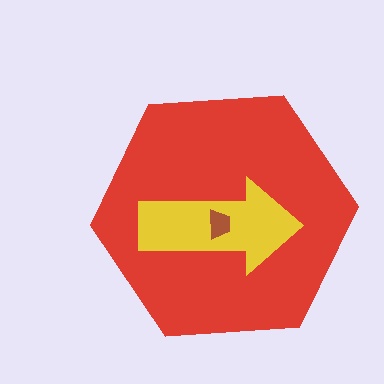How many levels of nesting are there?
3.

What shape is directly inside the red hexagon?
The yellow arrow.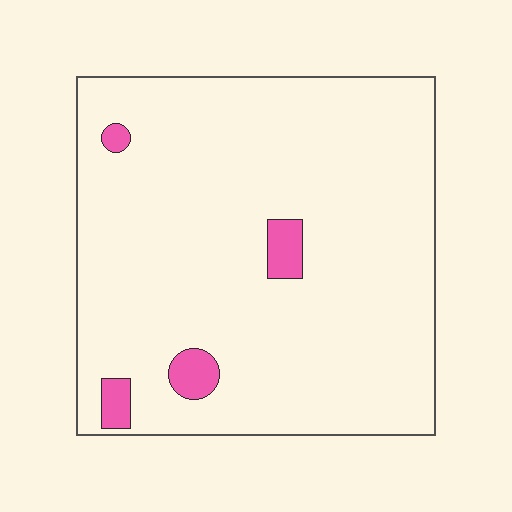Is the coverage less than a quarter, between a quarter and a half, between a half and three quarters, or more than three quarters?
Less than a quarter.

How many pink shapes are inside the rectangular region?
4.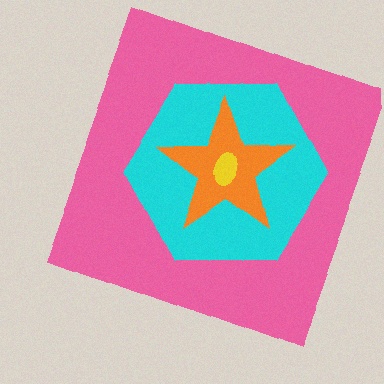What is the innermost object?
The yellow ellipse.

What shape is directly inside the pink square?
The cyan hexagon.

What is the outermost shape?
The pink square.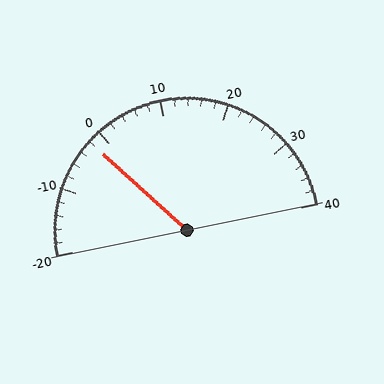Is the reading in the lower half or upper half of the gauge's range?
The reading is in the lower half of the range (-20 to 40).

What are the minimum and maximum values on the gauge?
The gauge ranges from -20 to 40.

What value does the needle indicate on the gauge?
The needle indicates approximately -2.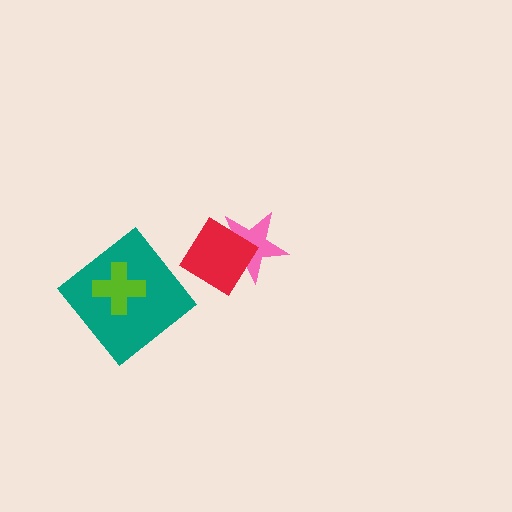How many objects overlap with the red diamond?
1 object overlaps with the red diamond.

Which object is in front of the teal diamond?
The lime cross is in front of the teal diamond.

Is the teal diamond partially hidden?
Yes, it is partially covered by another shape.